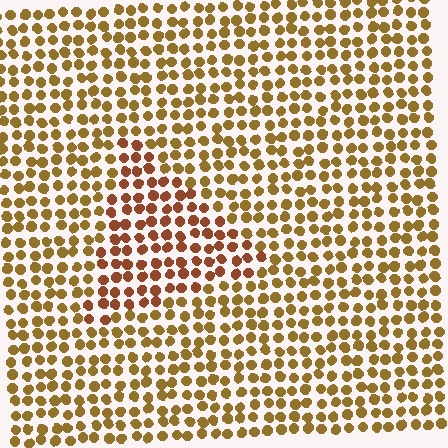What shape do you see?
I see a triangle.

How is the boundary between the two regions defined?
The boundary is defined purely by a slight shift in hue (about 26 degrees). Spacing, size, and orientation are identical on both sides.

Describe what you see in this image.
The image is filled with small brown elements in a uniform arrangement. A triangle-shaped region is visible where the elements are tinted to a slightly different hue, forming a subtle color boundary.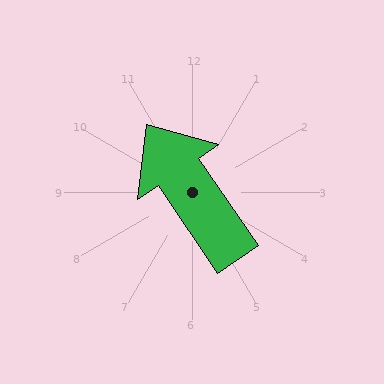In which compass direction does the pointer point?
Northwest.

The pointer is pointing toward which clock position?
Roughly 11 o'clock.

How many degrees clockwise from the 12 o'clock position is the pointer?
Approximately 326 degrees.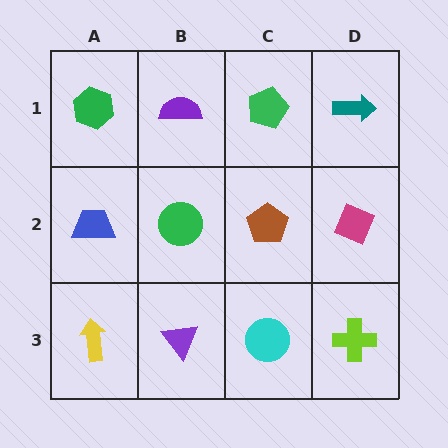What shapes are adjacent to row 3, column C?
A brown pentagon (row 2, column C), a purple triangle (row 3, column B), a lime cross (row 3, column D).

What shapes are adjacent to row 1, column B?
A green circle (row 2, column B), a green hexagon (row 1, column A), a green pentagon (row 1, column C).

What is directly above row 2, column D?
A teal arrow.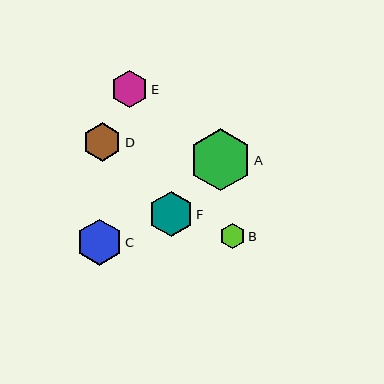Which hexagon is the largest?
Hexagon A is the largest with a size of approximately 62 pixels.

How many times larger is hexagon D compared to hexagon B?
Hexagon D is approximately 1.5 times the size of hexagon B.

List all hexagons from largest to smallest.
From largest to smallest: A, C, F, D, E, B.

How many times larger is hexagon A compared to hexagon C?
Hexagon A is approximately 1.3 times the size of hexagon C.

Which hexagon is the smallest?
Hexagon B is the smallest with a size of approximately 26 pixels.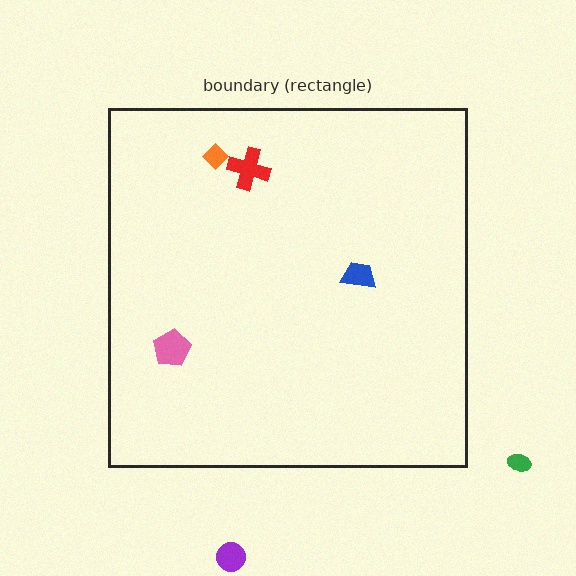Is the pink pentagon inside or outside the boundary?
Inside.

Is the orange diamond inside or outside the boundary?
Inside.